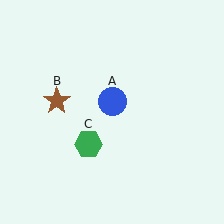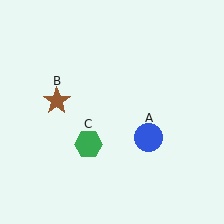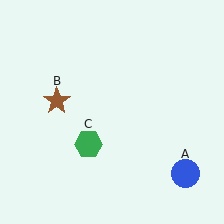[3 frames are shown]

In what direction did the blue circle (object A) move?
The blue circle (object A) moved down and to the right.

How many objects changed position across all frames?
1 object changed position: blue circle (object A).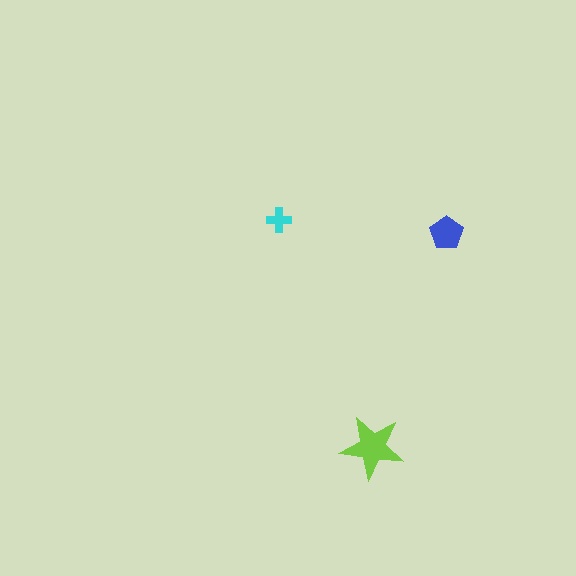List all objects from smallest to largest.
The cyan cross, the blue pentagon, the lime star.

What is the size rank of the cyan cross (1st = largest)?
3rd.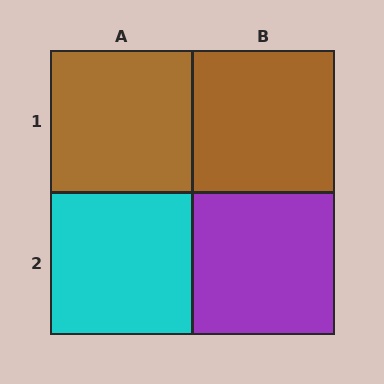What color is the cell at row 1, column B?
Brown.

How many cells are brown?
2 cells are brown.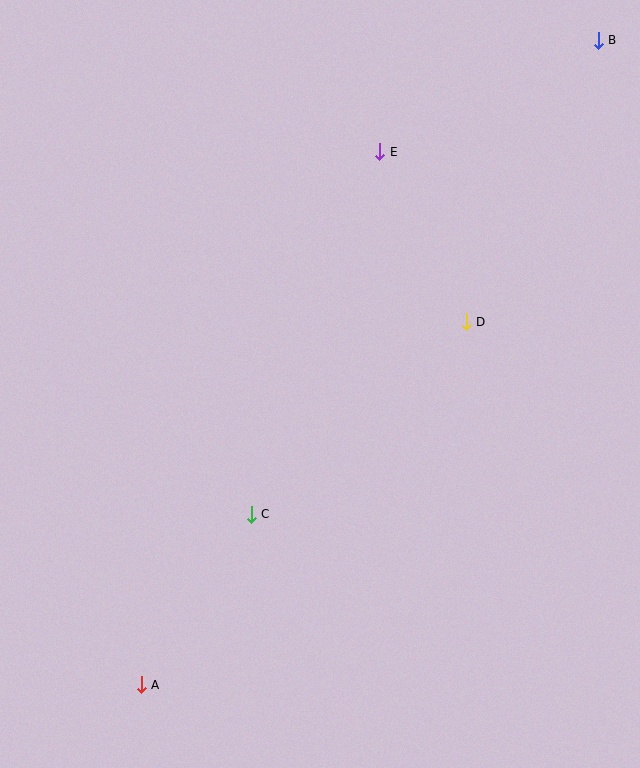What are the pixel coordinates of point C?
Point C is at (251, 514).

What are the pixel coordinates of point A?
Point A is at (141, 685).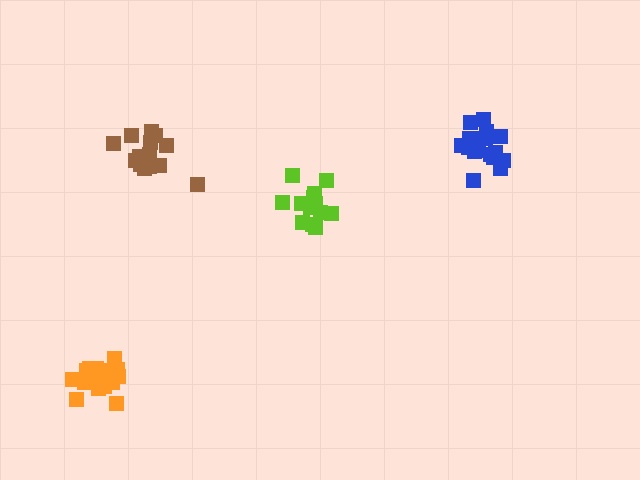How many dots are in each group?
Group 1: 18 dots, Group 2: 19 dots, Group 3: 14 dots, Group 4: 17 dots (68 total).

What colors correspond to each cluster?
The clusters are colored: blue, orange, lime, brown.